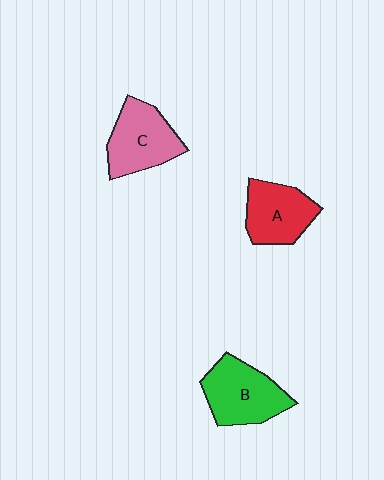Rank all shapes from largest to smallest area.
From largest to smallest: B (green), C (pink), A (red).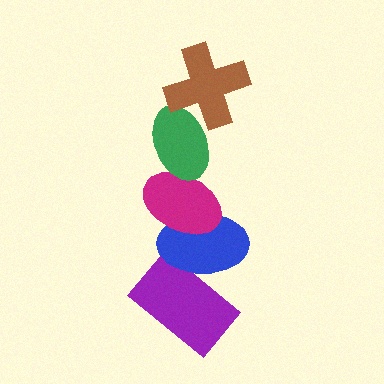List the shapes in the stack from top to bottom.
From top to bottom: the brown cross, the green ellipse, the magenta ellipse, the blue ellipse, the purple rectangle.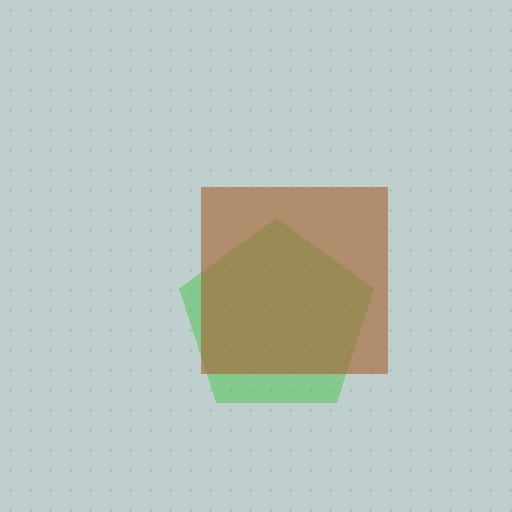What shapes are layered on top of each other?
The layered shapes are: a green pentagon, a brown square.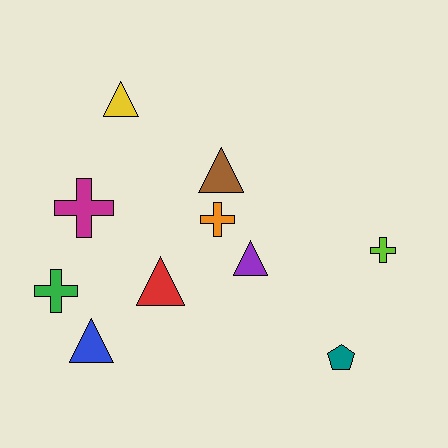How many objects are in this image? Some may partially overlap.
There are 10 objects.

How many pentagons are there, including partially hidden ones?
There is 1 pentagon.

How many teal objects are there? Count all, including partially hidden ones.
There is 1 teal object.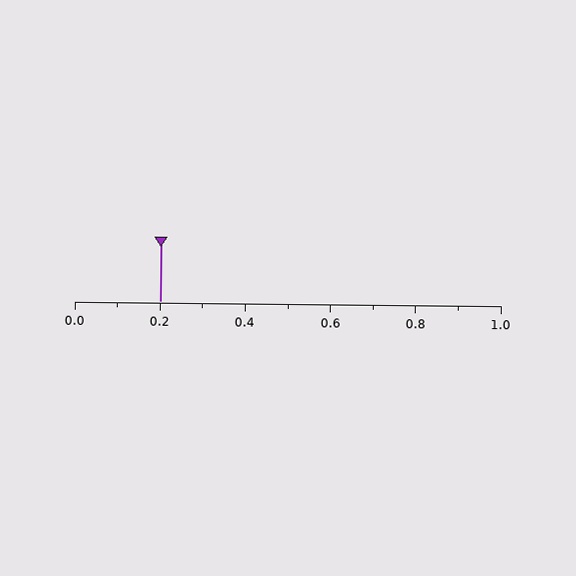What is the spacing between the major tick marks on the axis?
The major ticks are spaced 0.2 apart.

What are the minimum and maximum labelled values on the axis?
The axis runs from 0.0 to 1.0.